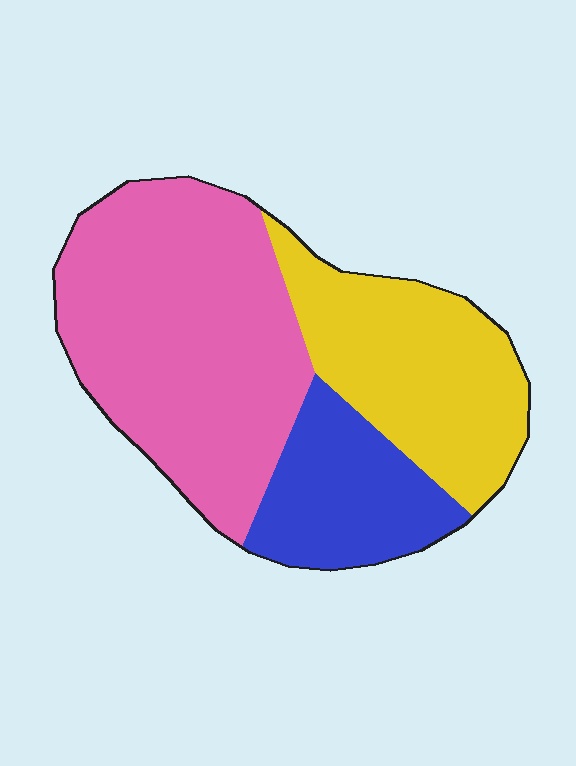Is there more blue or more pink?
Pink.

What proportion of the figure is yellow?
Yellow covers around 30% of the figure.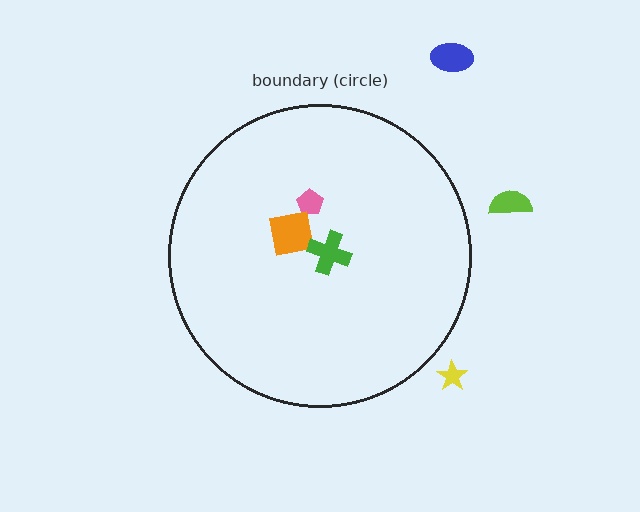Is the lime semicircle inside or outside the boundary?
Outside.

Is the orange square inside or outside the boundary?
Inside.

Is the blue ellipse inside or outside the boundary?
Outside.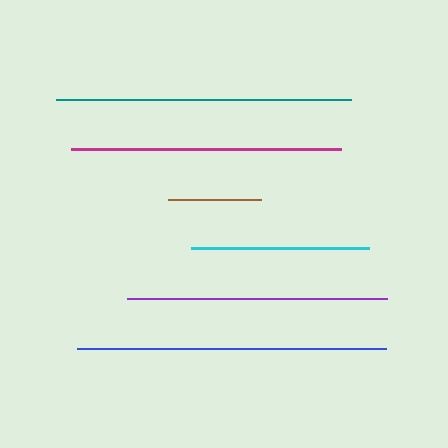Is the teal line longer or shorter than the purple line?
The teal line is longer than the purple line.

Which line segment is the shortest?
The brown line is the shortest at approximately 93 pixels.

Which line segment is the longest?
The blue line is the longest at approximately 309 pixels.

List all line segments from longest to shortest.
From longest to shortest: blue, teal, magenta, purple, cyan, brown.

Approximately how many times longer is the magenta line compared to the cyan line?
The magenta line is approximately 1.5 times the length of the cyan line.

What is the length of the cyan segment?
The cyan segment is approximately 178 pixels long.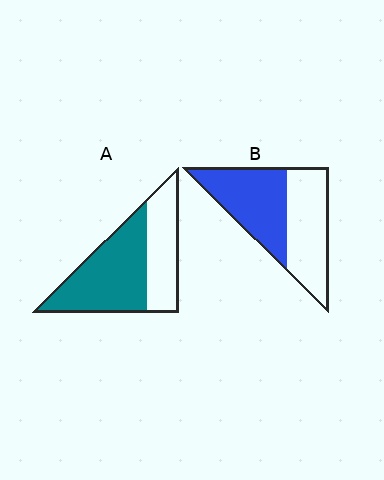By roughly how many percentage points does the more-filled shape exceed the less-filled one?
By roughly 10 percentage points (A over B).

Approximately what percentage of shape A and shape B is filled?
A is approximately 60% and B is approximately 50%.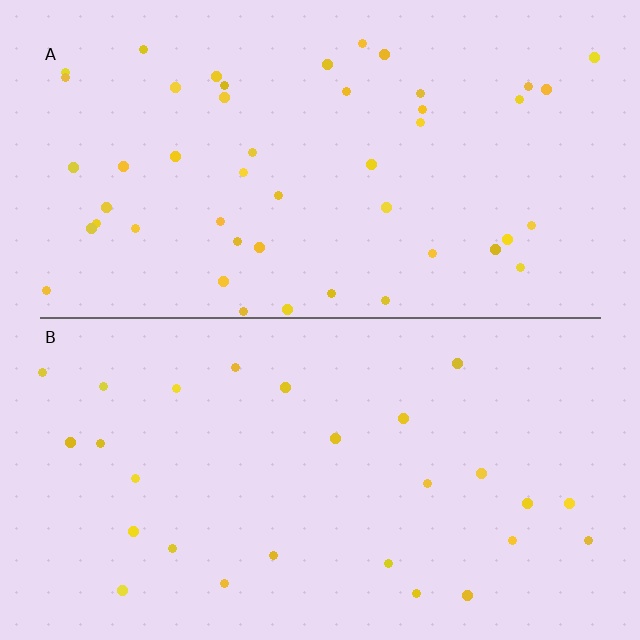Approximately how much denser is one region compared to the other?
Approximately 1.8× — region A over region B.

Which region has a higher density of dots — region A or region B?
A (the top).